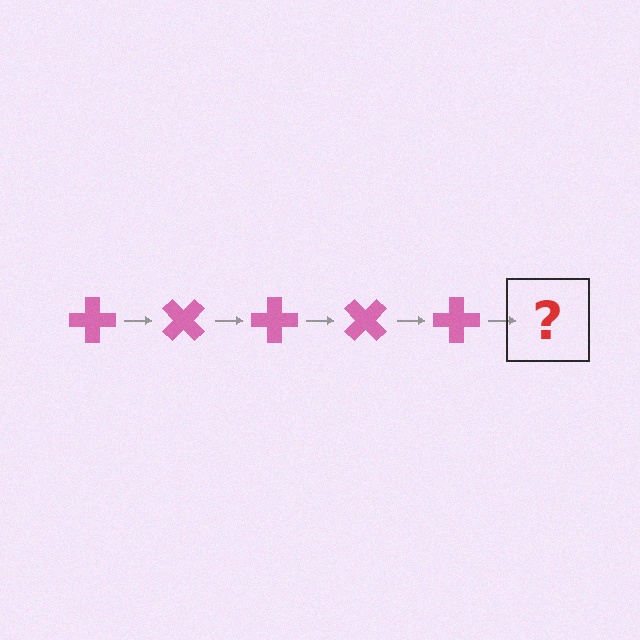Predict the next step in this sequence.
The next step is a pink cross rotated 225 degrees.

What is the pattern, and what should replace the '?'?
The pattern is that the cross rotates 45 degrees each step. The '?' should be a pink cross rotated 225 degrees.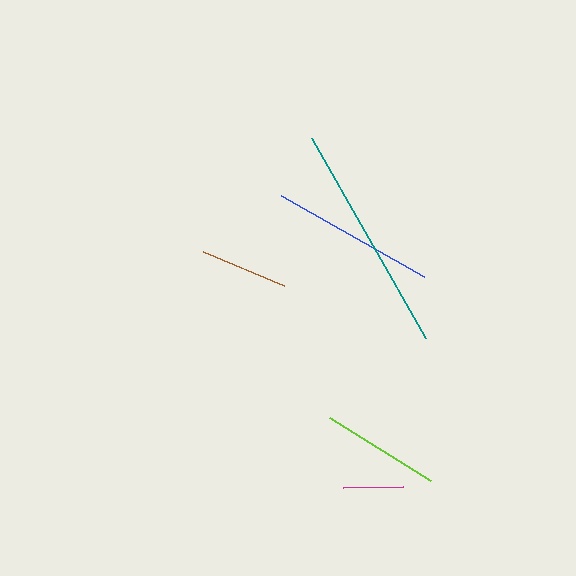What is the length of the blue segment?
The blue segment is approximately 164 pixels long.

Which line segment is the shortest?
The magenta line is the shortest at approximately 60 pixels.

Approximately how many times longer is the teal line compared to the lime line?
The teal line is approximately 1.9 times the length of the lime line.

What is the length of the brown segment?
The brown segment is approximately 88 pixels long.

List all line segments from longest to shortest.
From longest to shortest: teal, blue, lime, brown, magenta.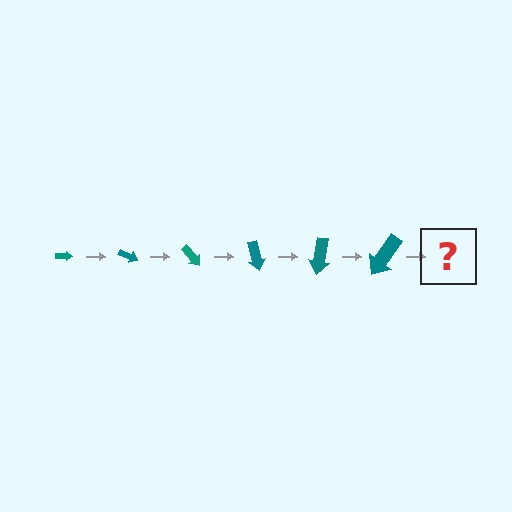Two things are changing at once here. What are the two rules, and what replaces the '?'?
The two rules are that the arrow grows larger each step and it rotates 25 degrees each step. The '?' should be an arrow, larger than the previous one and rotated 150 degrees from the start.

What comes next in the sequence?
The next element should be an arrow, larger than the previous one and rotated 150 degrees from the start.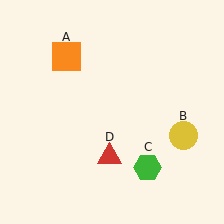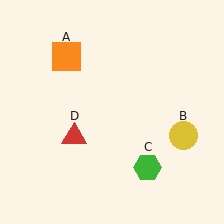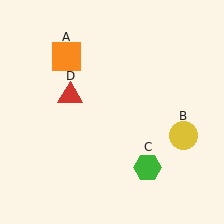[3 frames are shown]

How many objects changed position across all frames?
1 object changed position: red triangle (object D).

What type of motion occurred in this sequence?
The red triangle (object D) rotated clockwise around the center of the scene.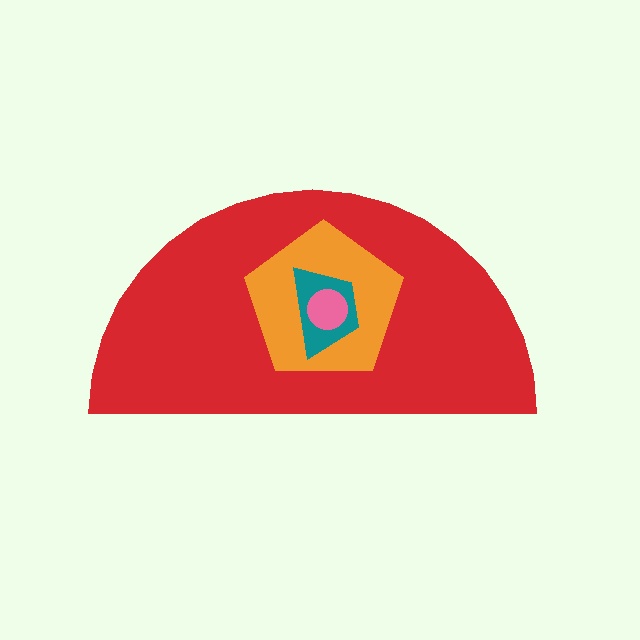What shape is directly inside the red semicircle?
The orange pentagon.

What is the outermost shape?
The red semicircle.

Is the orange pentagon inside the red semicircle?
Yes.